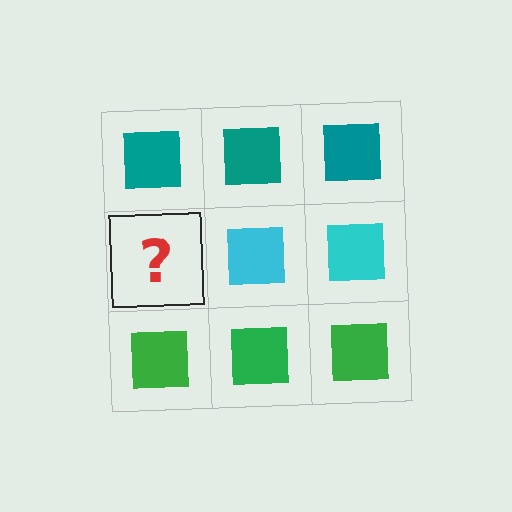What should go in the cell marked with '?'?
The missing cell should contain a cyan square.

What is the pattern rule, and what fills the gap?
The rule is that each row has a consistent color. The gap should be filled with a cyan square.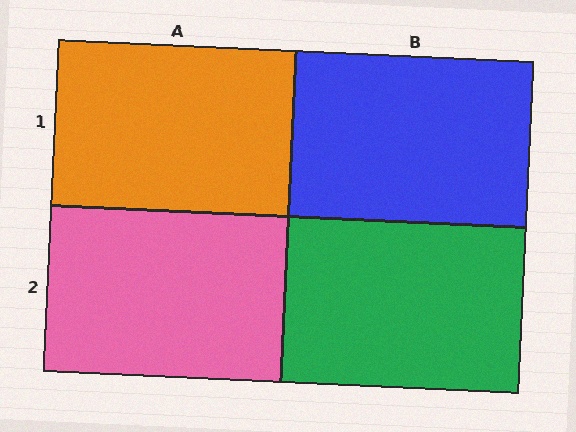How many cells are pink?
1 cell is pink.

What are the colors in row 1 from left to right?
Orange, blue.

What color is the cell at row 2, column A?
Pink.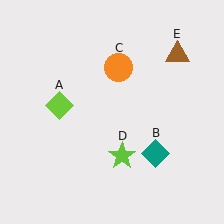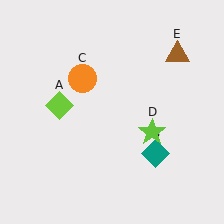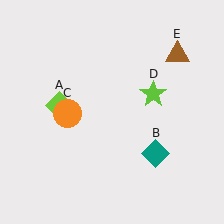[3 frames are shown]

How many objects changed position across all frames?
2 objects changed position: orange circle (object C), lime star (object D).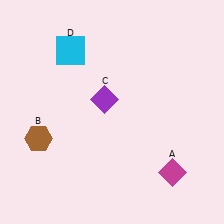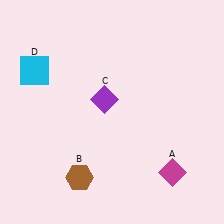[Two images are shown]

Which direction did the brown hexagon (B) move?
The brown hexagon (B) moved right.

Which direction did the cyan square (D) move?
The cyan square (D) moved left.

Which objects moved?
The objects that moved are: the brown hexagon (B), the cyan square (D).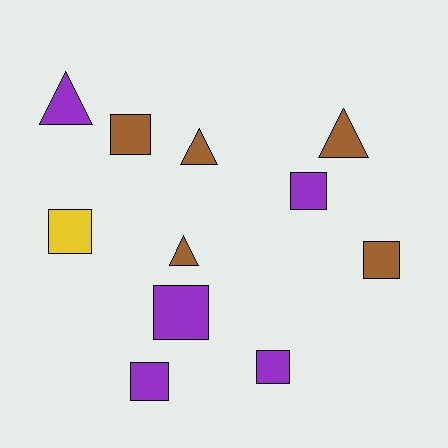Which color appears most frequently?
Brown, with 5 objects.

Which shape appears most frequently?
Square, with 7 objects.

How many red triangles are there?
There are no red triangles.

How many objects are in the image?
There are 11 objects.